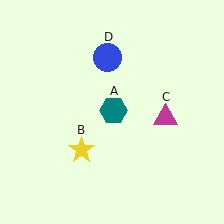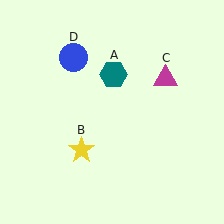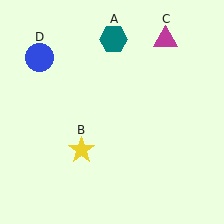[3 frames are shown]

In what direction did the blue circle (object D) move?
The blue circle (object D) moved left.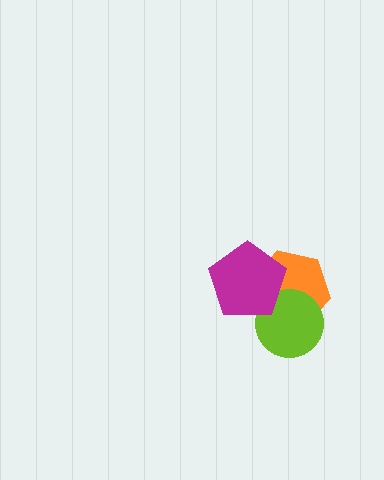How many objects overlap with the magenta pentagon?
2 objects overlap with the magenta pentagon.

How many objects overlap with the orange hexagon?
2 objects overlap with the orange hexagon.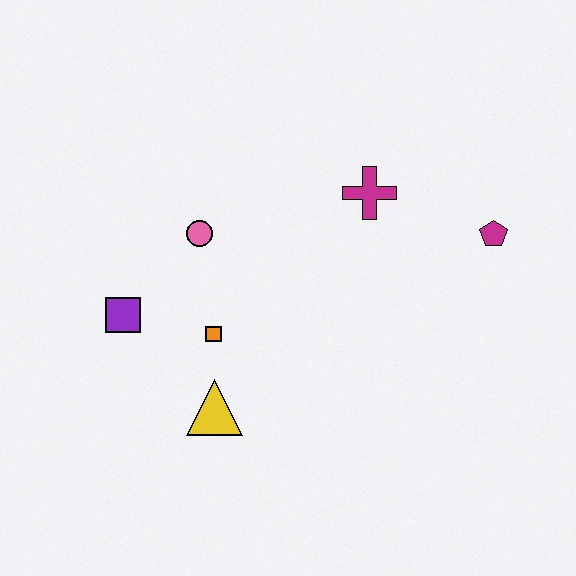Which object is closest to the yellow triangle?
The orange square is closest to the yellow triangle.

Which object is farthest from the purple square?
The magenta pentagon is farthest from the purple square.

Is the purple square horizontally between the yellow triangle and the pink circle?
No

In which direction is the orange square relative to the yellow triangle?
The orange square is above the yellow triangle.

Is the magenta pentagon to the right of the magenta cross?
Yes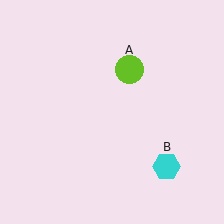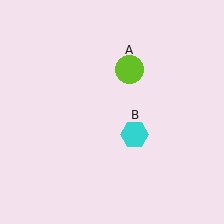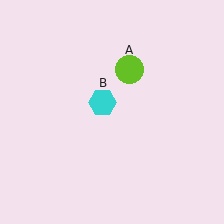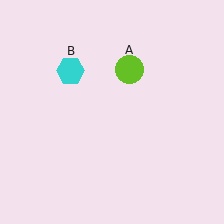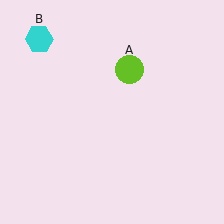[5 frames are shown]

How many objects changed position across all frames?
1 object changed position: cyan hexagon (object B).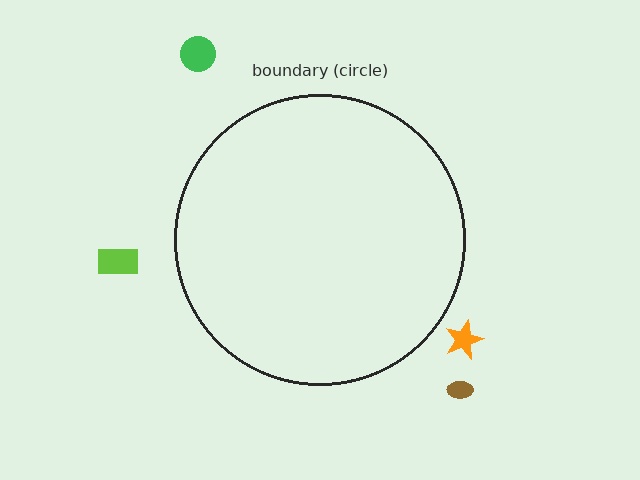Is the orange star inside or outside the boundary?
Outside.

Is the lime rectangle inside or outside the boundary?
Outside.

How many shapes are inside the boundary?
0 inside, 4 outside.